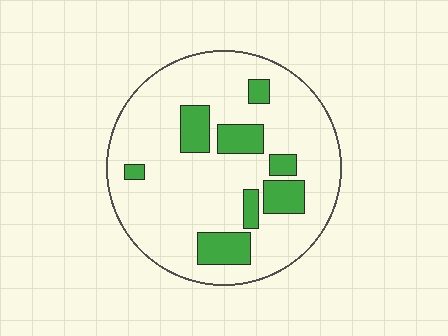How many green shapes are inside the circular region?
8.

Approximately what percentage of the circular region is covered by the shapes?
Approximately 20%.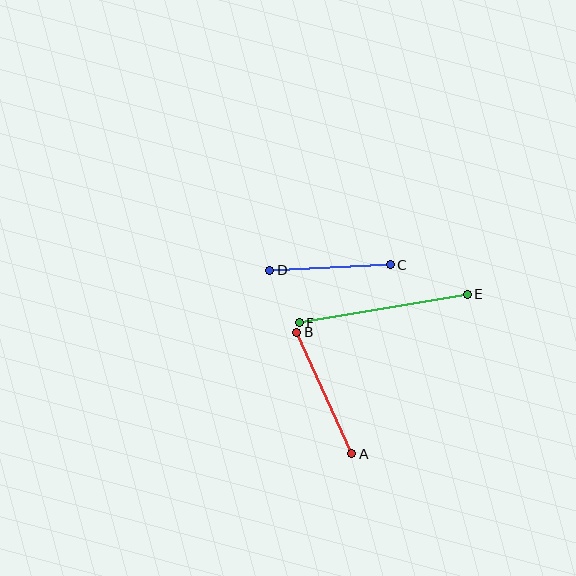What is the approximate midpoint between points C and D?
The midpoint is at approximately (330, 268) pixels.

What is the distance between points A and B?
The distance is approximately 134 pixels.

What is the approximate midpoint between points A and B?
The midpoint is at approximately (324, 393) pixels.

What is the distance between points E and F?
The distance is approximately 170 pixels.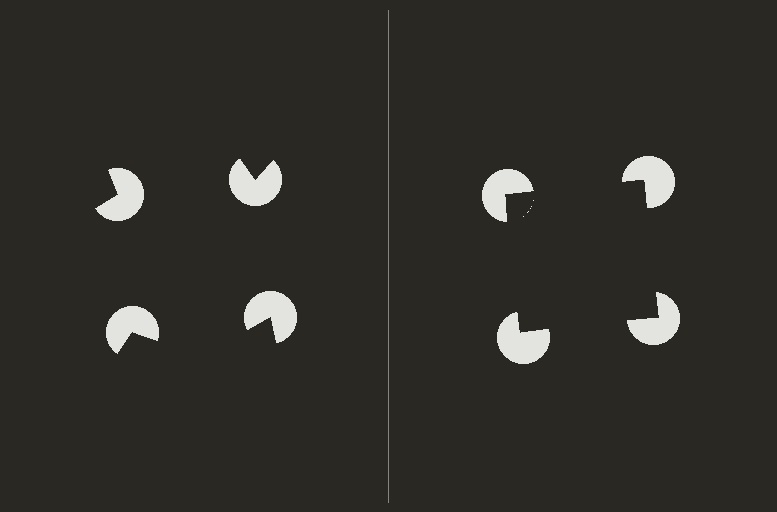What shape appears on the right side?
An illusory square.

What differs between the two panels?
The pac-man discs are positioned identically on both sides; only the wedge orientations differ. On the right they align to a square; on the left they are misaligned.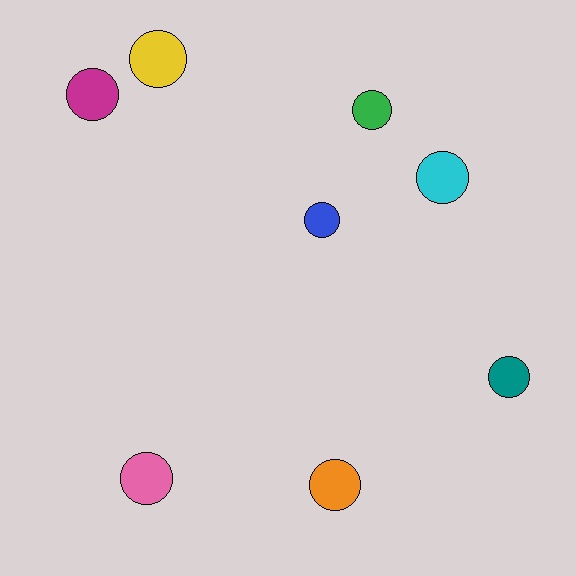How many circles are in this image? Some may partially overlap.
There are 8 circles.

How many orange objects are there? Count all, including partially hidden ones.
There is 1 orange object.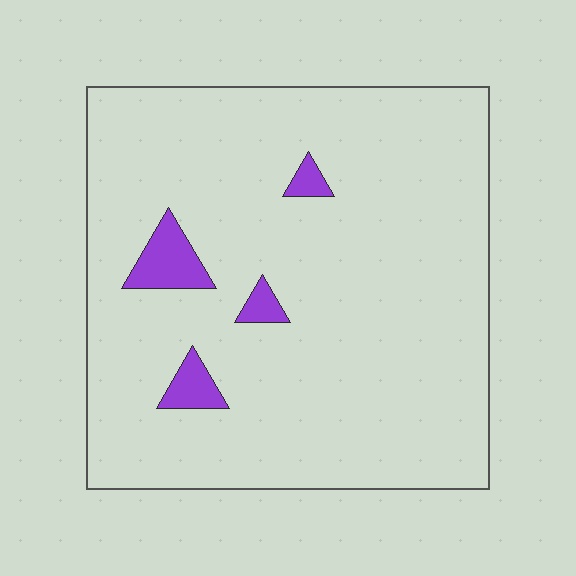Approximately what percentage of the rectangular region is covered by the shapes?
Approximately 5%.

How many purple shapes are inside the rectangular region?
4.